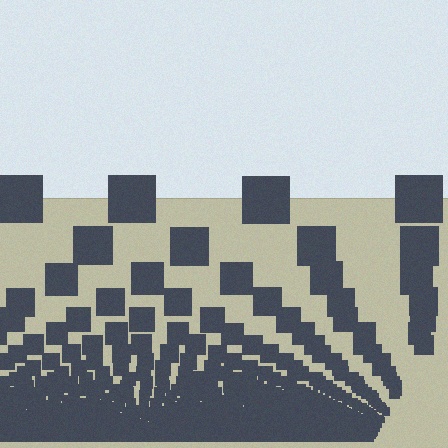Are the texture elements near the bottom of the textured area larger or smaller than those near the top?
Smaller. The gradient is inverted — elements near the bottom are smaller and denser.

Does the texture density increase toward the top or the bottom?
Density increases toward the bottom.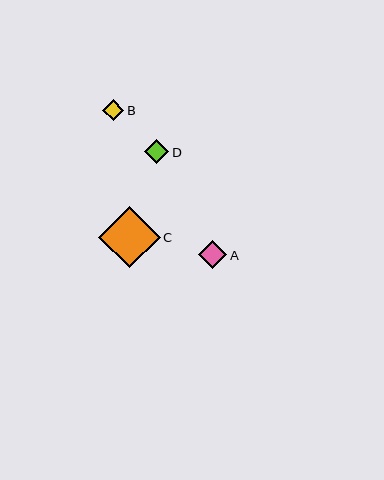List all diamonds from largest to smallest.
From largest to smallest: C, A, D, B.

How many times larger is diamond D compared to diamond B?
Diamond D is approximately 1.1 times the size of diamond B.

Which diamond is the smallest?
Diamond B is the smallest with a size of approximately 22 pixels.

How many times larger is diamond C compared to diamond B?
Diamond C is approximately 2.8 times the size of diamond B.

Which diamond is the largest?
Diamond C is the largest with a size of approximately 61 pixels.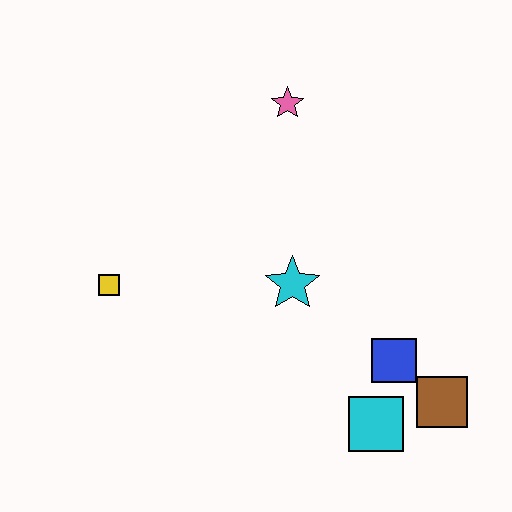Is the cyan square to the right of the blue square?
No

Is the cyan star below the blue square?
No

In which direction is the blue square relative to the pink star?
The blue square is below the pink star.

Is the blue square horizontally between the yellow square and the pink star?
No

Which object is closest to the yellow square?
The cyan star is closest to the yellow square.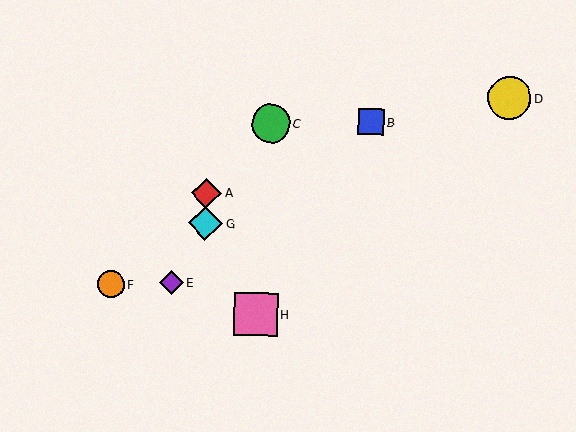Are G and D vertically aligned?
No, G is at x≈206 and D is at x≈510.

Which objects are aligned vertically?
Objects A, G are aligned vertically.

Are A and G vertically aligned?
Yes, both are at x≈206.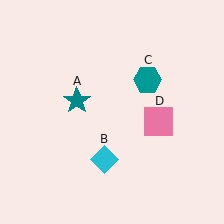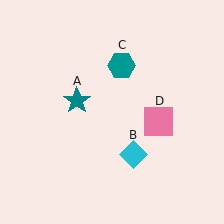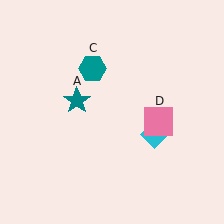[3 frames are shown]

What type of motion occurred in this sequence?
The cyan diamond (object B), teal hexagon (object C) rotated counterclockwise around the center of the scene.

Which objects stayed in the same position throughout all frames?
Teal star (object A) and pink square (object D) remained stationary.